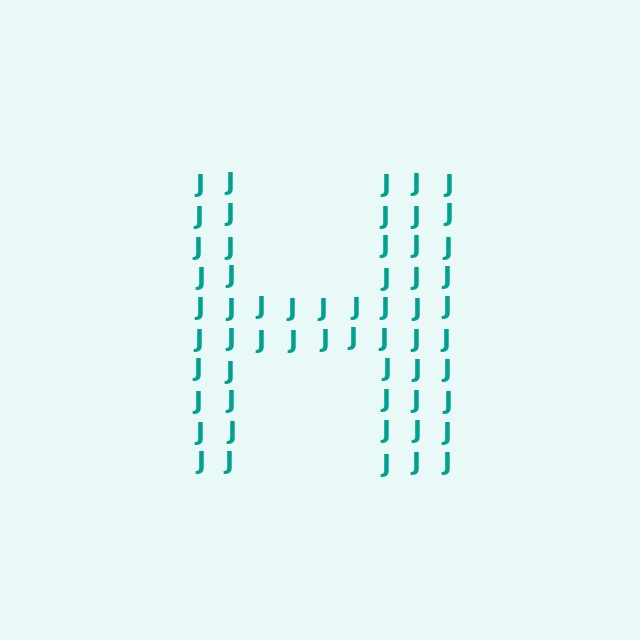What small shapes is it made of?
It is made of small letter J's.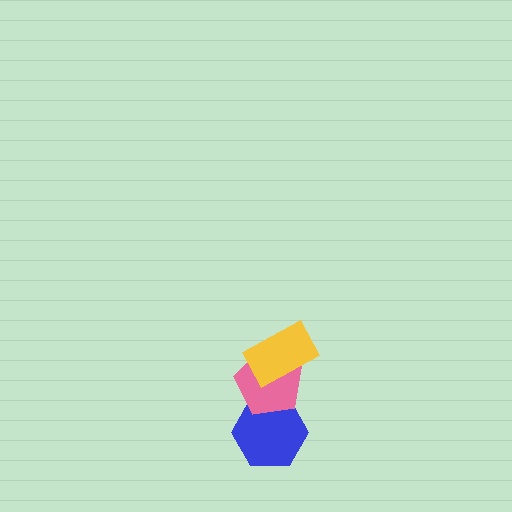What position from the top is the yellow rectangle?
The yellow rectangle is 1st from the top.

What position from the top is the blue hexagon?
The blue hexagon is 3rd from the top.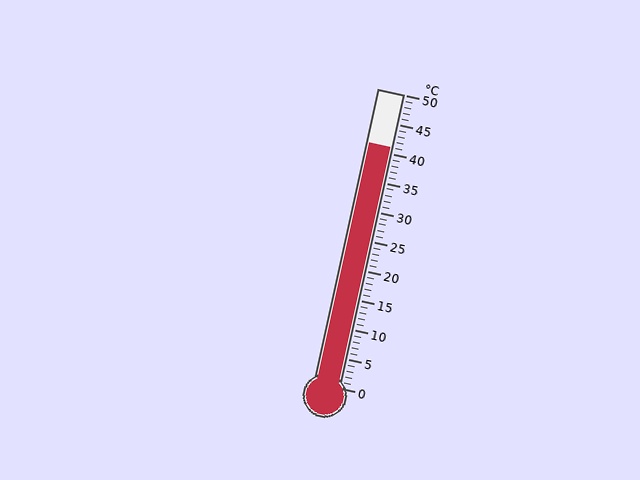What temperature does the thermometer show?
The thermometer shows approximately 41°C.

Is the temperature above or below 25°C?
The temperature is above 25°C.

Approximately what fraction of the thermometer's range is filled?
The thermometer is filled to approximately 80% of its range.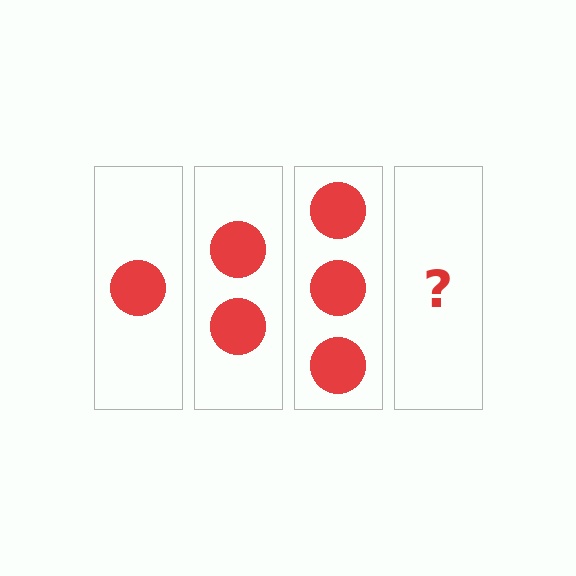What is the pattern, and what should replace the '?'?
The pattern is that each step adds one more circle. The '?' should be 4 circles.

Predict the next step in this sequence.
The next step is 4 circles.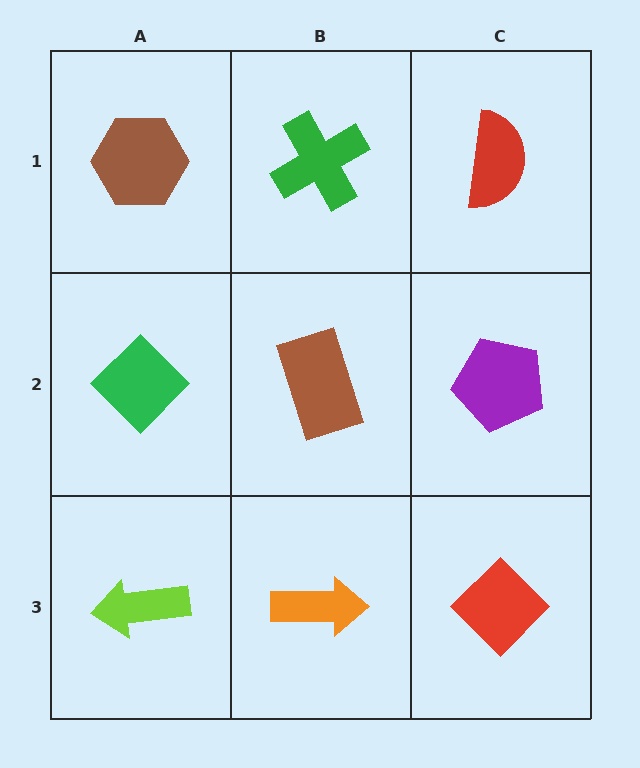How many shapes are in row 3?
3 shapes.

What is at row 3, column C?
A red diamond.